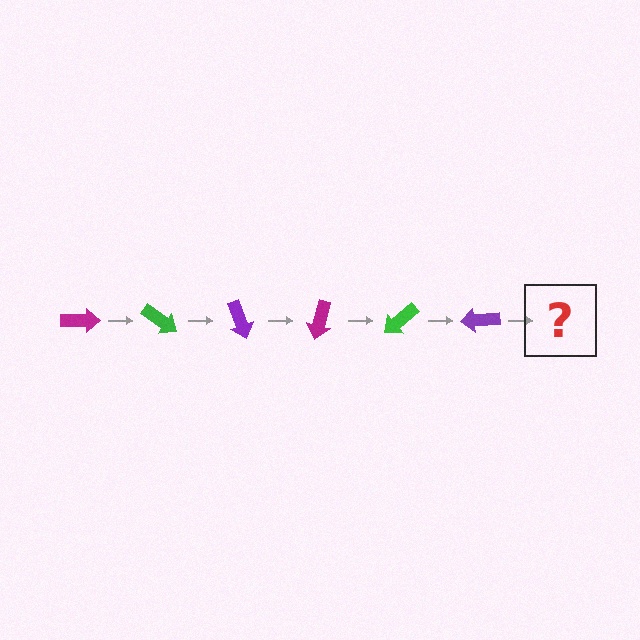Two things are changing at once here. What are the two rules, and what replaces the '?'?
The two rules are that it rotates 35 degrees each step and the color cycles through magenta, green, and purple. The '?' should be a magenta arrow, rotated 210 degrees from the start.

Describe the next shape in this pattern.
It should be a magenta arrow, rotated 210 degrees from the start.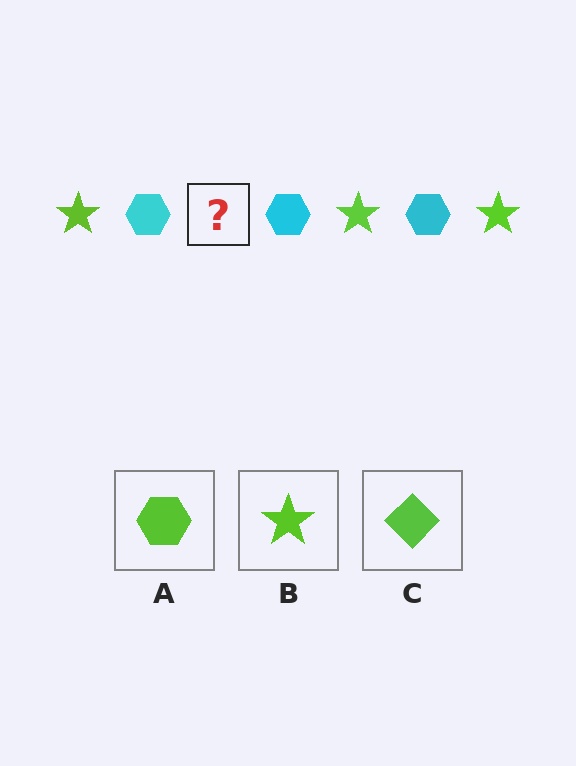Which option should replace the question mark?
Option B.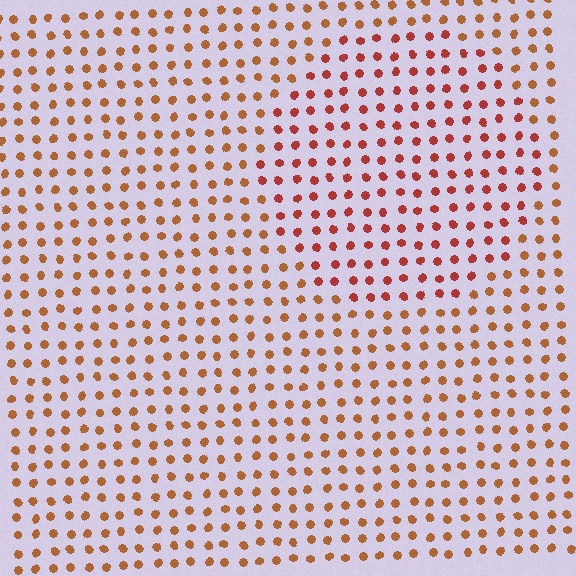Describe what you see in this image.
The image is filled with small brown elements in a uniform arrangement. A circle-shaped region is visible where the elements are tinted to a slightly different hue, forming a subtle color boundary.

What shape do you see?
I see a circle.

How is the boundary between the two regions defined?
The boundary is defined purely by a slight shift in hue (about 24 degrees). Spacing, size, and orientation are identical on both sides.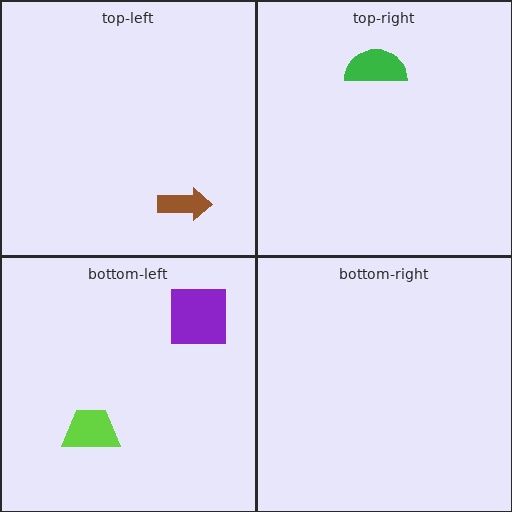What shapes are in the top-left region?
The brown arrow.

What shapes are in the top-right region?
The green semicircle.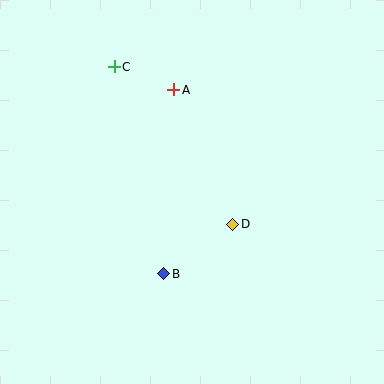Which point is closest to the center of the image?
Point D at (233, 224) is closest to the center.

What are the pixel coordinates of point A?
Point A is at (174, 90).